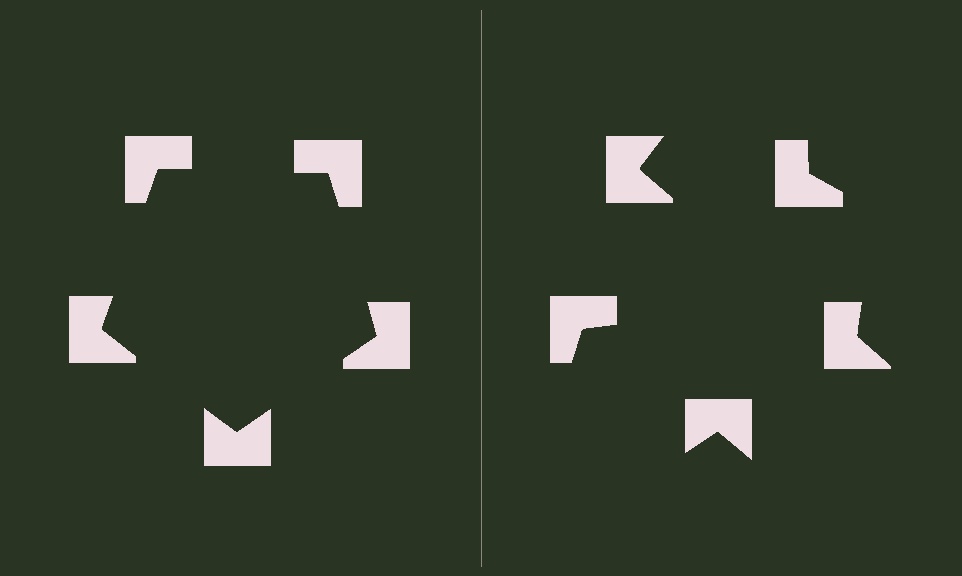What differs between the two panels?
The notched squares are positioned identically on both sides; only the wedge orientations differ. On the left they align to a pentagon; on the right they are misaligned.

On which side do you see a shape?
An illusory pentagon appears on the left side. On the right side the wedge cuts are rotated, so no coherent shape forms.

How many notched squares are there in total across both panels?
10 — 5 on each side.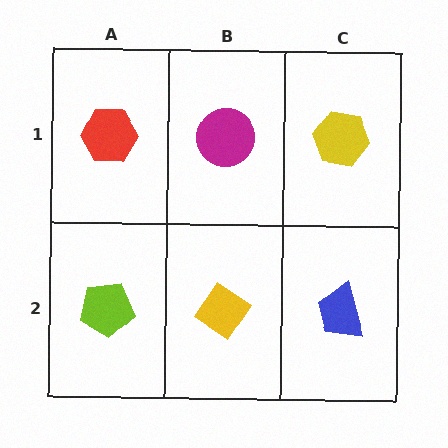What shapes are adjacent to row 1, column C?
A blue trapezoid (row 2, column C), a magenta circle (row 1, column B).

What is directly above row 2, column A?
A red hexagon.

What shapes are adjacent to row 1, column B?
A yellow diamond (row 2, column B), a red hexagon (row 1, column A), a yellow hexagon (row 1, column C).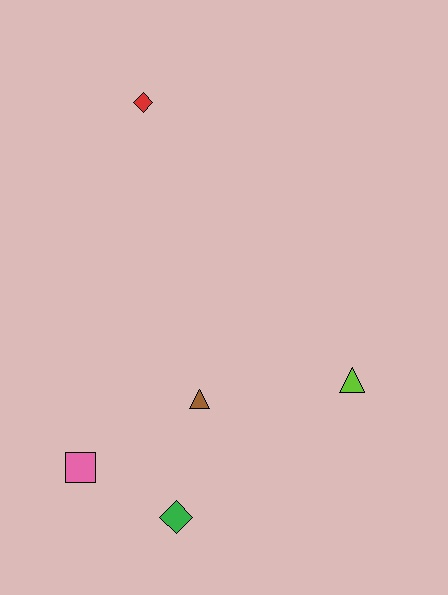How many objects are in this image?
There are 5 objects.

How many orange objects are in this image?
There are no orange objects.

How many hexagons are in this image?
There are no hexagons.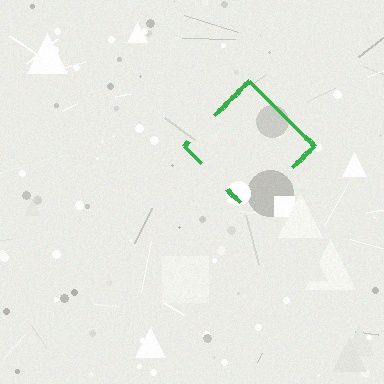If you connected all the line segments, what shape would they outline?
They would outline a diamond.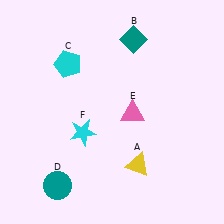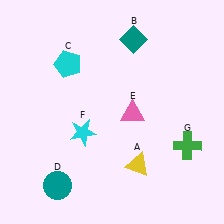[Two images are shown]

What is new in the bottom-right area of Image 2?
A green cross (G) was added in the bottom-right area of Image 2.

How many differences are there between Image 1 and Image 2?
There is 1 difference between the two images.